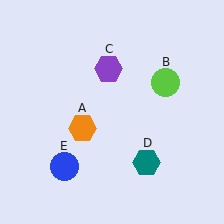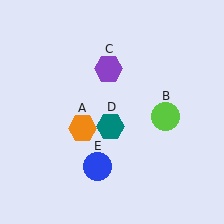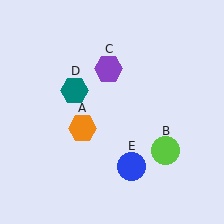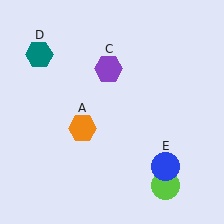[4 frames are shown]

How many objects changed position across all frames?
3 objects changed position: lime circle (object B), teal hexagon (object D), blue circle (object E).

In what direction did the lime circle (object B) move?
The lime circle (object B) moved down.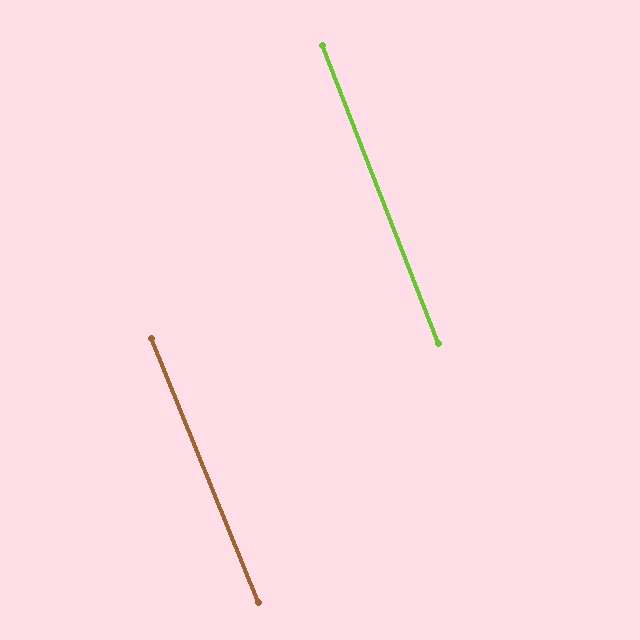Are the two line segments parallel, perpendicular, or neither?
Parallel — their directions differ by only 0.8°.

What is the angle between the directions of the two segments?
Approximately 1 degree.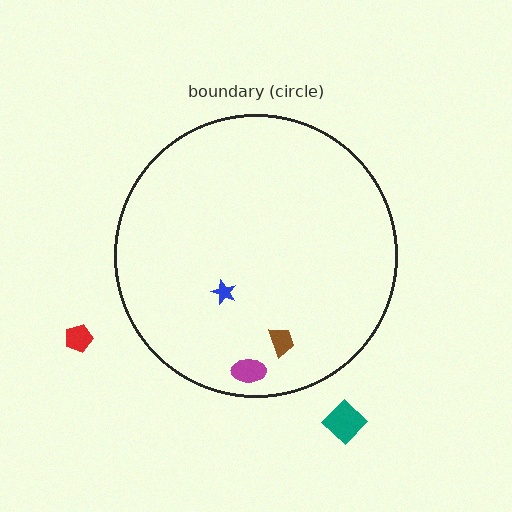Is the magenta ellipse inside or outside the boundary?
Inside.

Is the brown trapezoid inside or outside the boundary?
Inside.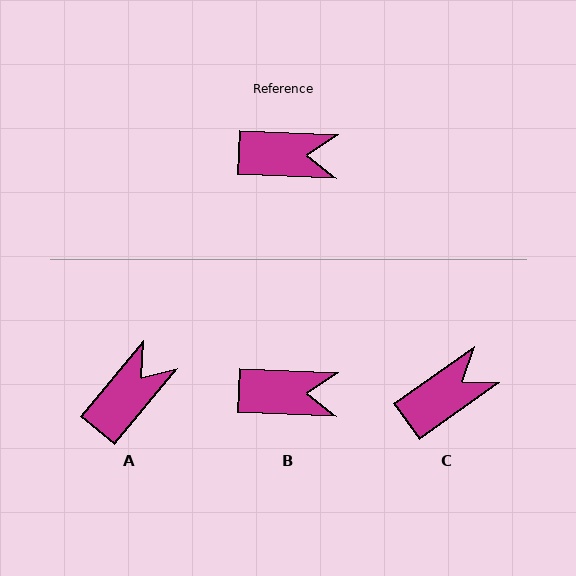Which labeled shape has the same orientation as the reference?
B.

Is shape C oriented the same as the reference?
No, it is off by about 37 degrees.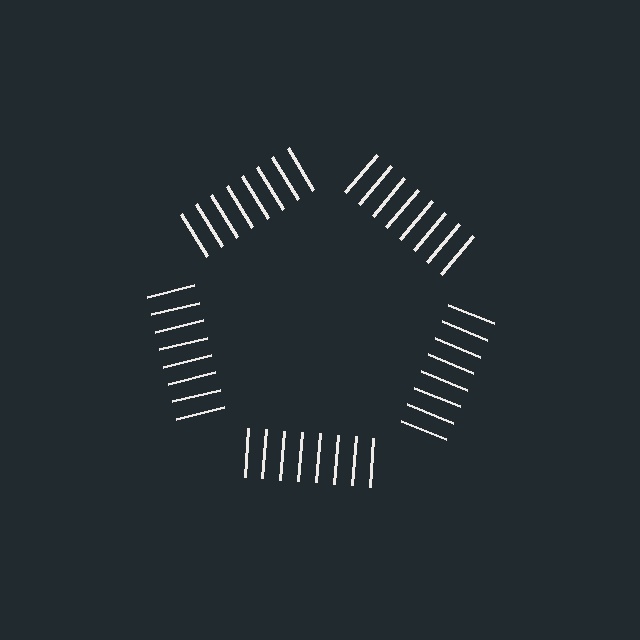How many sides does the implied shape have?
5 sides — the line-ends trace a pentagon.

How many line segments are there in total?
40 — 8 along each of the 5 edges.